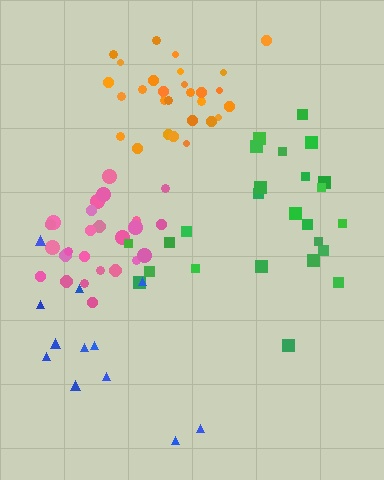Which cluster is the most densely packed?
Pink.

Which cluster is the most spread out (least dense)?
Blue.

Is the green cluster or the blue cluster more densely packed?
Green.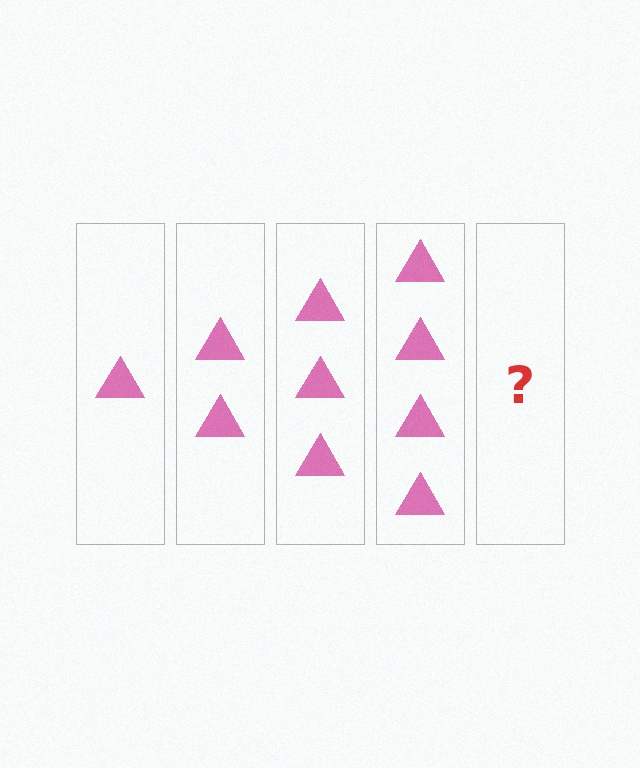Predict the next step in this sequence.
The next step is 5 triangles.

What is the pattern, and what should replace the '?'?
The pattern is that each step adds one more triangle. The '?' should be 5 triangles.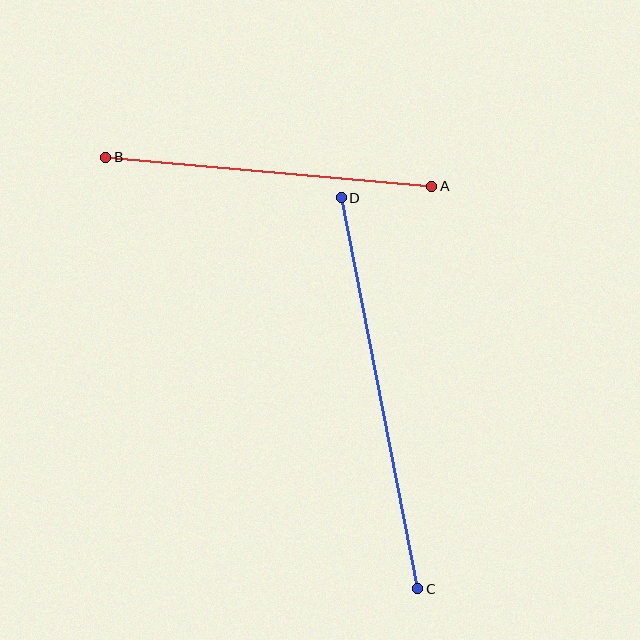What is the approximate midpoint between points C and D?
The midpoint is at approximately (380, 393) pixels.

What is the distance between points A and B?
The distance is approximately 327 pixels.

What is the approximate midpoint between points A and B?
The midpoint is at approximately (269, 172) pixels.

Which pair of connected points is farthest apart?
Points C and D are farthest apart.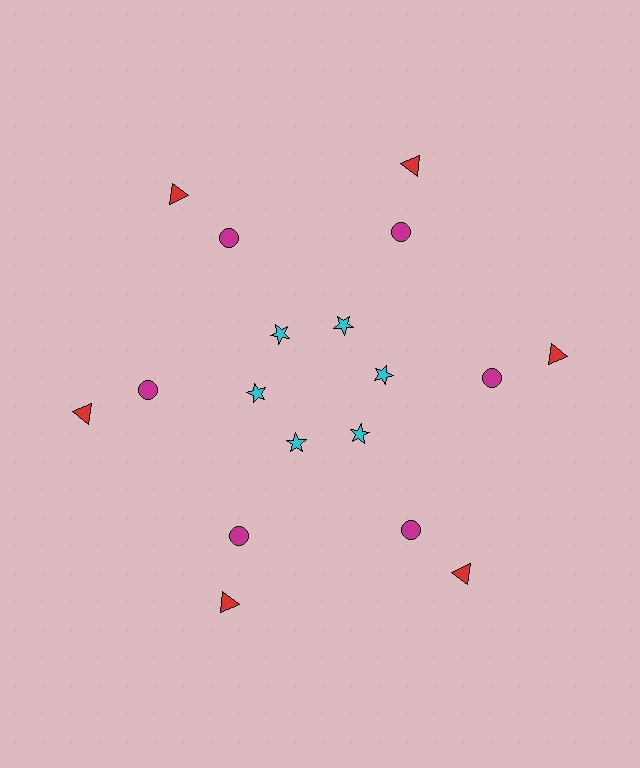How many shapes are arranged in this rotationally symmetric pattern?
There are 18 shapes, arranged in 6 groups of 3.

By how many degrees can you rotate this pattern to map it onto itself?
The pattern maps onto itself every 60 degrees of rotation.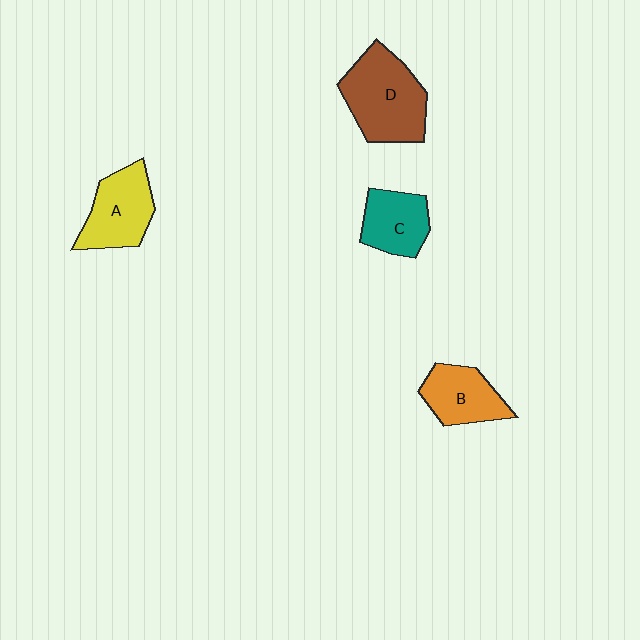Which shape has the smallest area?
Shape C (teal).